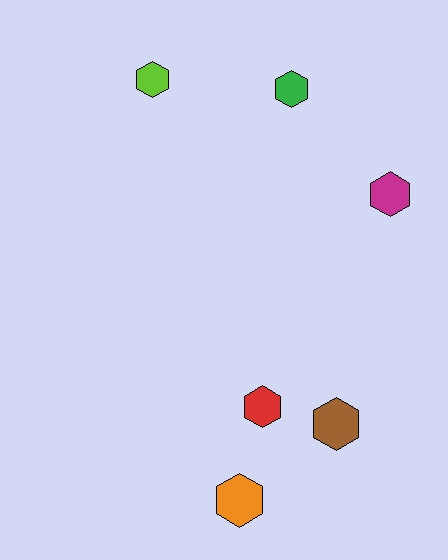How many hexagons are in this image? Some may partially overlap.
There are 6 hexagons.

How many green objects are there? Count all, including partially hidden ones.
There is 1 green object.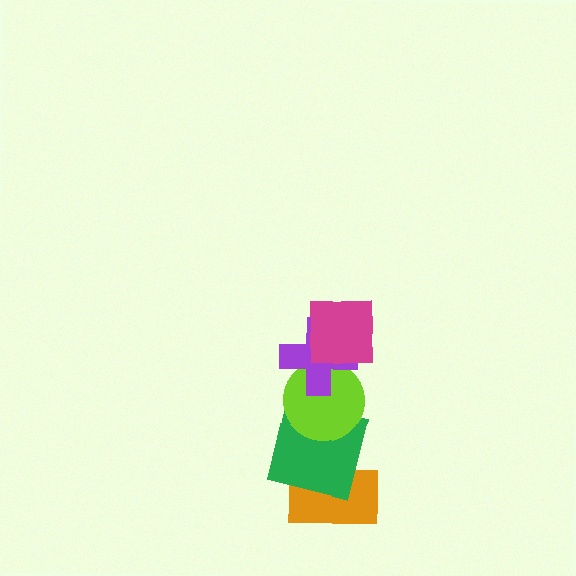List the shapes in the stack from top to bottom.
From top to bottom: the magenta square, the purple cross, the lime circle, the green square, the orange rectangle.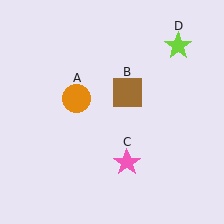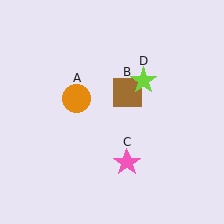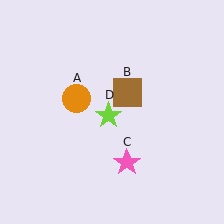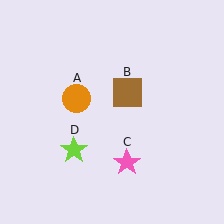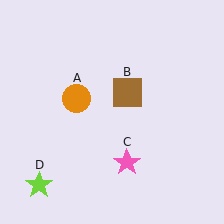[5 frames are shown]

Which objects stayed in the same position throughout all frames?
Orange circle (object A) and brown square (object B) and pink star (object C) remained stationary.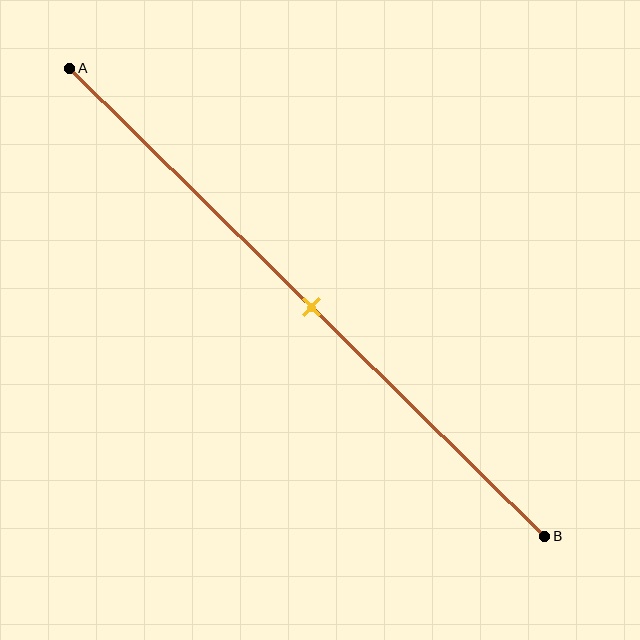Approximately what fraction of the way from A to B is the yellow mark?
The yellow mark is approximately 50% of the way from A to B.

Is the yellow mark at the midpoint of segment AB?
Yes, the mark is approximately at the midpoint.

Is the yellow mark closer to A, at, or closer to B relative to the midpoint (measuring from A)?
The yellow mark is approximately at the midpoint of segment AB.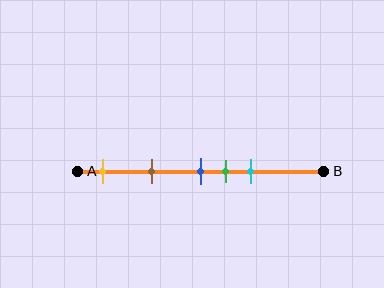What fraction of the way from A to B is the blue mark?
The blue mark is approximately 50% (0.5) of the way from A to B.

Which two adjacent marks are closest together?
The blue and green marks are the closest adjacent pair.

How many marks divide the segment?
There are 5 marks dividing the segment.